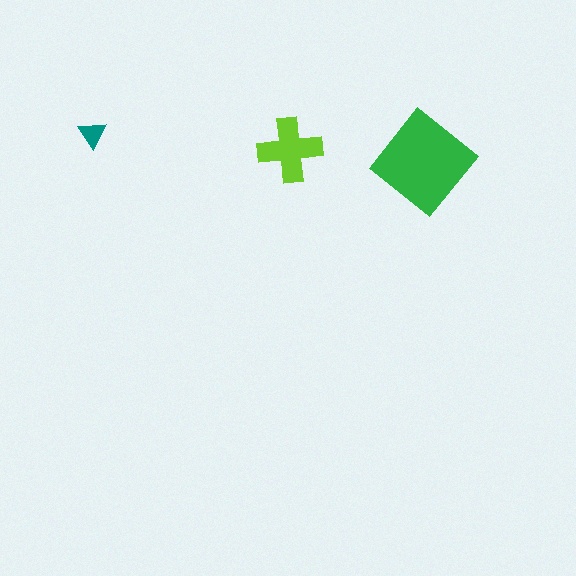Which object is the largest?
The green diamond.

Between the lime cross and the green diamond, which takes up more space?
The green diamond.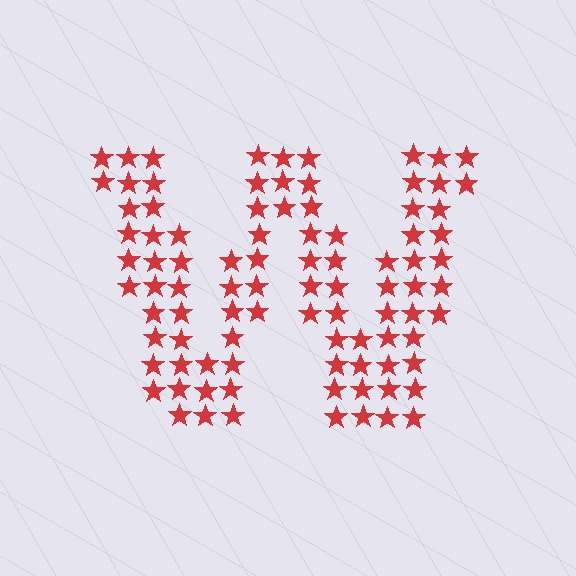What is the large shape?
The large shape is the letter W.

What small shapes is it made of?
It is made of small stars.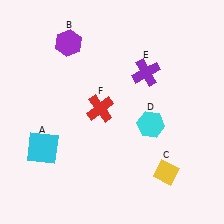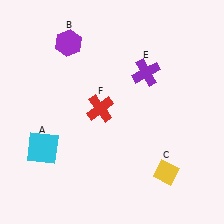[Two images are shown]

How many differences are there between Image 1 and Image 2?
There is 1 difference between the two images.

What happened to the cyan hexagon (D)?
The cyan hexagon (D) was removed in Image 2. It was in the bottom-right area of Image 1.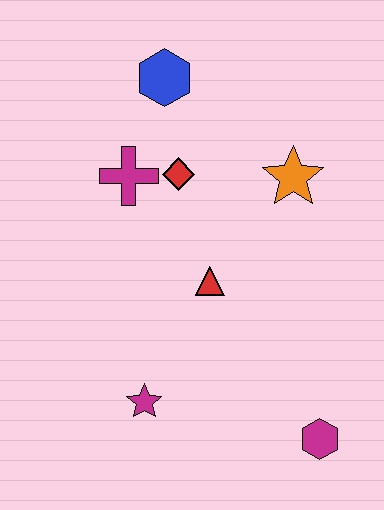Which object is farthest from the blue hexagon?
The magenta hexagon is farthest from the blue hexagon.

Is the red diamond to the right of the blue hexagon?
Yes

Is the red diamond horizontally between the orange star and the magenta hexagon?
No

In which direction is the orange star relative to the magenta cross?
The orange star is to the right of the magenta cross.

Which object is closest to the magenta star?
The red triangle is closest to the magenta star.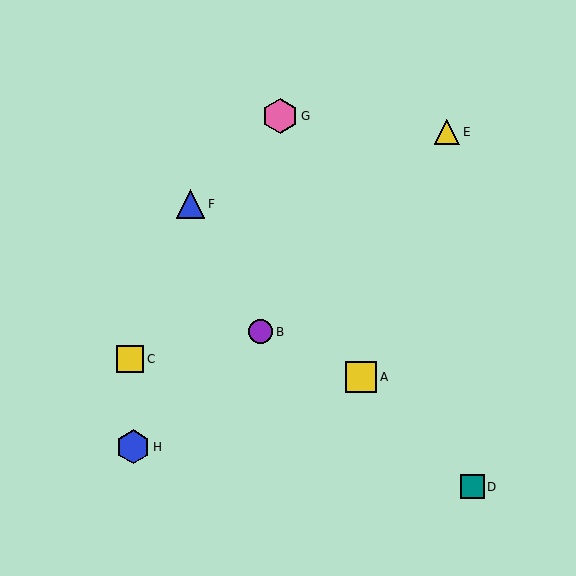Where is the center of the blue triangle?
The center of the blue triangle is at (191, 204).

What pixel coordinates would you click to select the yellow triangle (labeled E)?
Click at (447, 132) to select the yellow triangle E.